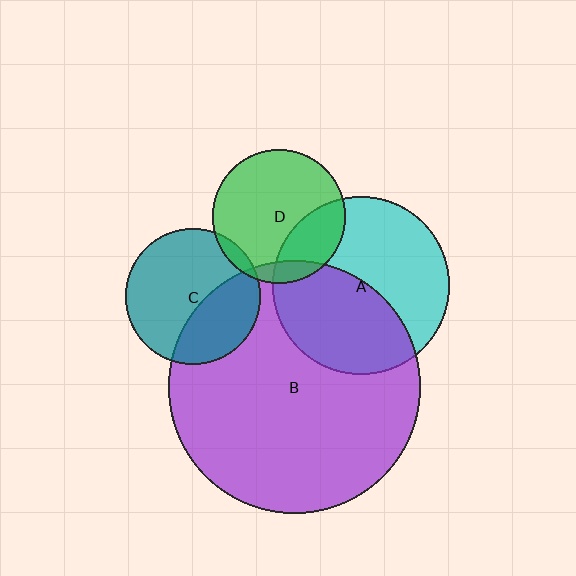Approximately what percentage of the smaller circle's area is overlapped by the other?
Approximately 45%.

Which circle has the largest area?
Circle B (purple).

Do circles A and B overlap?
Yes.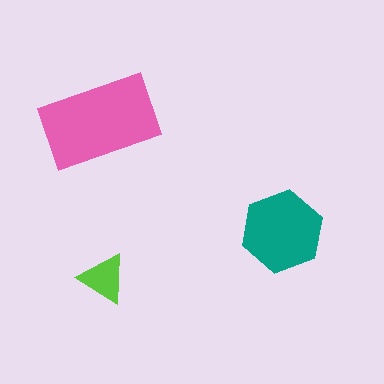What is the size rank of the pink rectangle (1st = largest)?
1st.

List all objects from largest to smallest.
The pink rectangle, the teal hexagon, the lime triangle.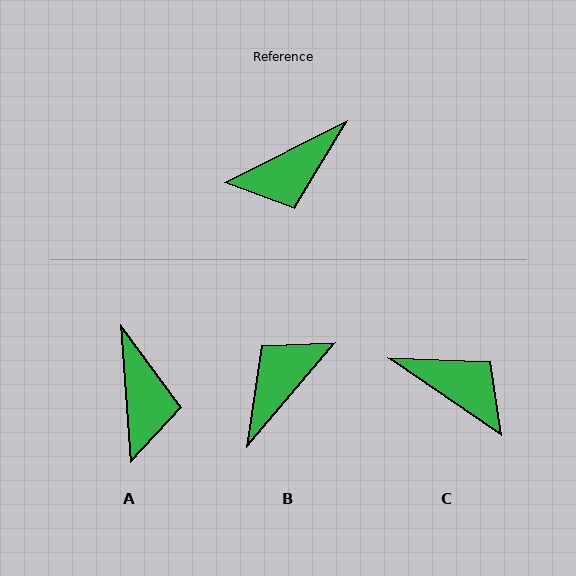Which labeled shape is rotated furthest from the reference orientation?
B, about 157 degrees away.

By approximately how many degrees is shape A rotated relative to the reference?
Approximately 67 degrees counter-clockwise.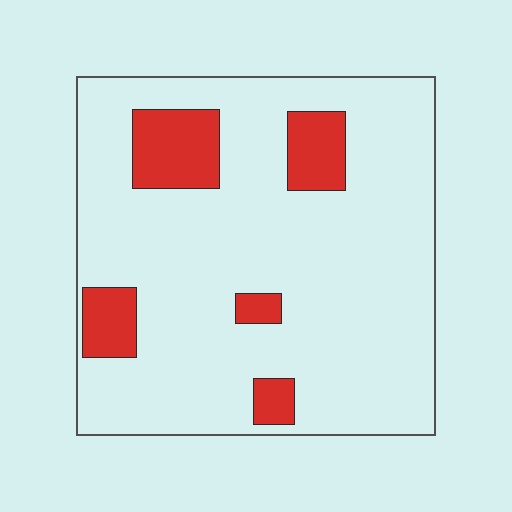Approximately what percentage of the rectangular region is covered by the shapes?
Approximately 15%.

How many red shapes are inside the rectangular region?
5.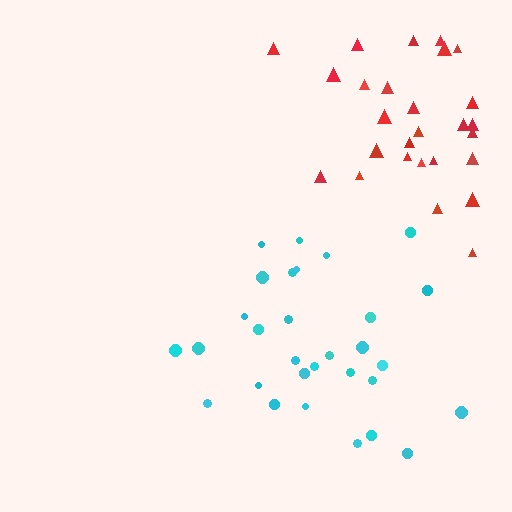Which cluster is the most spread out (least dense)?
Red.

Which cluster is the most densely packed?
Cyan.